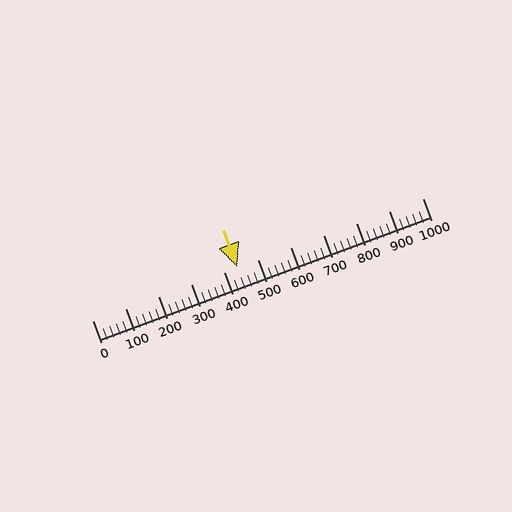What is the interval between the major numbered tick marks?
The major tick marks are spaced 100 units apart.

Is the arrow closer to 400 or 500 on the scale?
The arrow is closer to 400.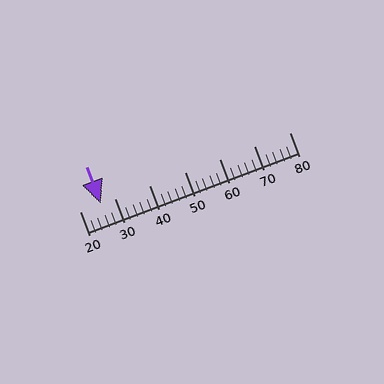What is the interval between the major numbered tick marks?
The major tick marks are spaced 10 units apart.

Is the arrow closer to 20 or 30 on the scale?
The arrow is closer to 30.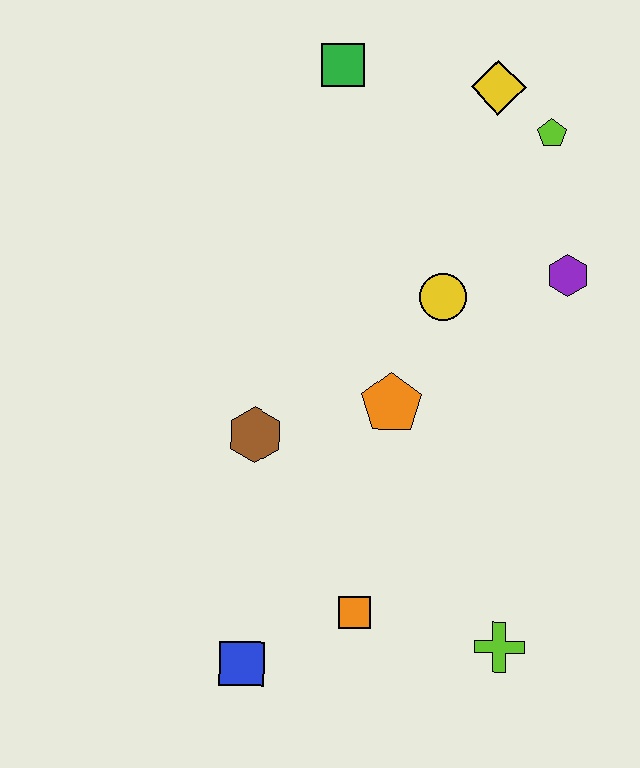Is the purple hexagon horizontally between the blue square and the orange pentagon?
No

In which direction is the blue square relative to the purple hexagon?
The blue square is below the purple hexagon.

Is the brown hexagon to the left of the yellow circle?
Yes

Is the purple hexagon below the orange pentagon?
No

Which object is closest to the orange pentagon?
The yellow circle is closest to the orange pentagon.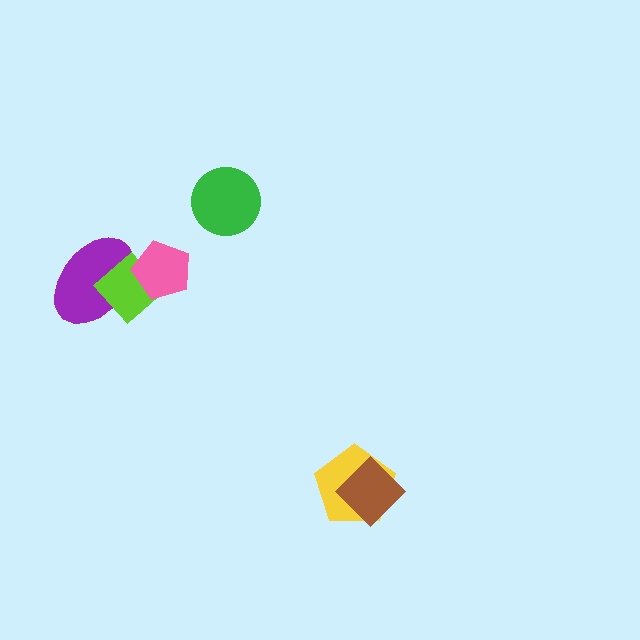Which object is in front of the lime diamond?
The pink pentagon is in front of the lime diamond.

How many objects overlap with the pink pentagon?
2 objects overlap with the pink pentagon.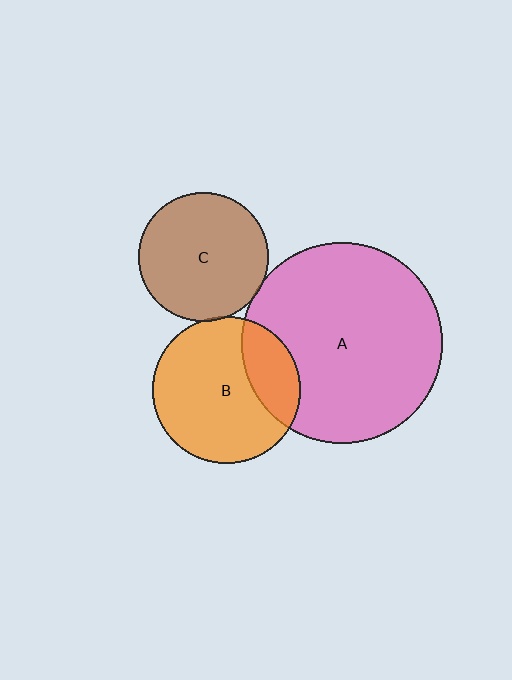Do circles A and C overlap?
Yes.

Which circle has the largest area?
Circle A (pink).